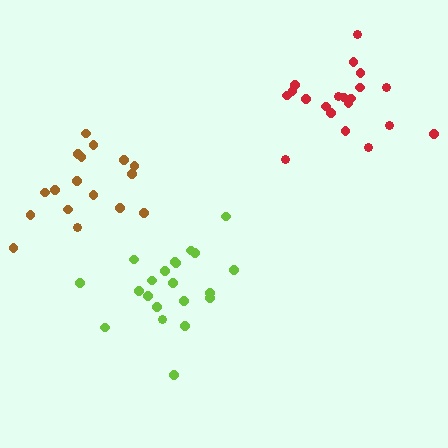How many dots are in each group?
Group 1: 20 dots, Group 2: 21 dots, Group 3: 17 dots (58 total).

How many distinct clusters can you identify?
There are 3 distinct clusters.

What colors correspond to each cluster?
The clusters are colored: red, lime, brown.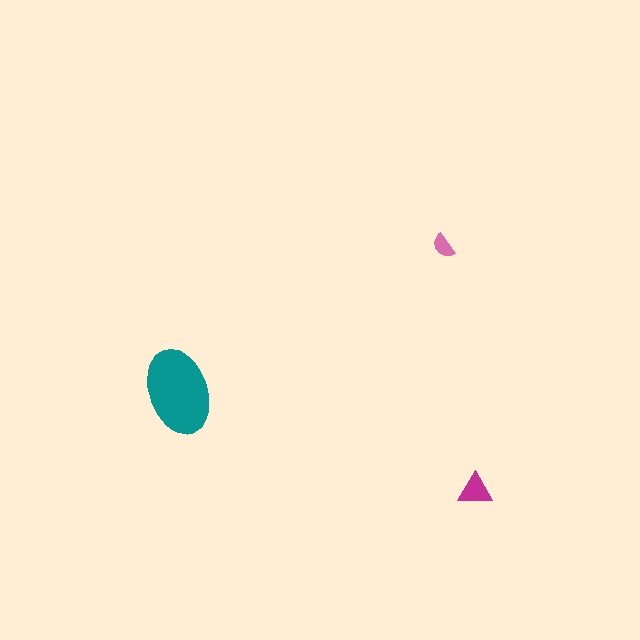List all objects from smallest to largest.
The pink semicircle, the magenta triangle, the teal ellipse.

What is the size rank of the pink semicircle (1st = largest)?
3rd.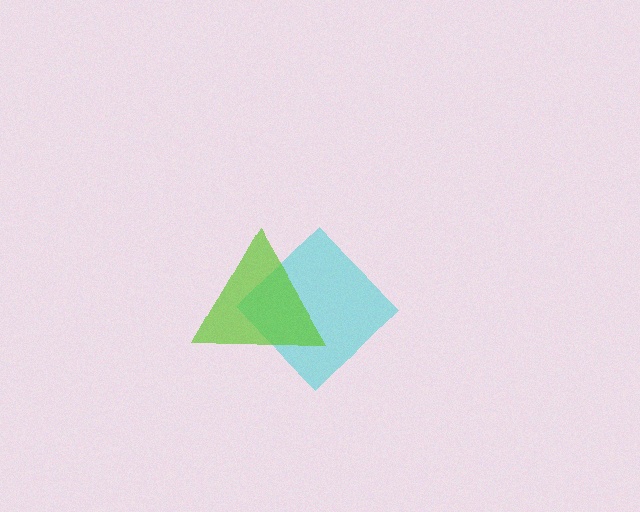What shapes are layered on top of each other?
The layered shapes are: a cyan diamond, a lime triangle.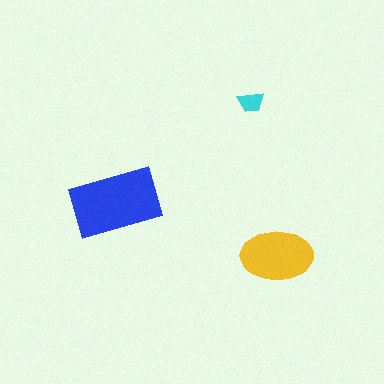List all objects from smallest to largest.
The cyan trapezoid, the yellow ellipse, the blue rectangle.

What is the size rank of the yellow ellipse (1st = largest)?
2nd.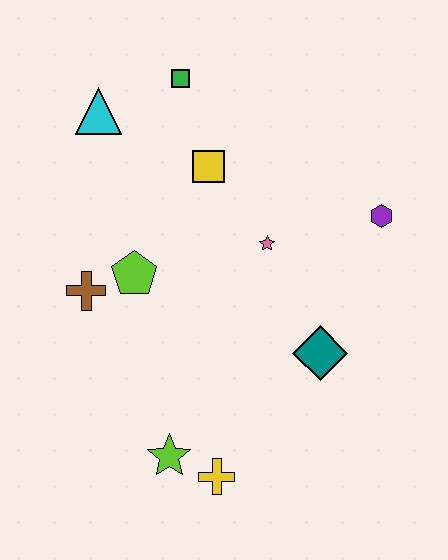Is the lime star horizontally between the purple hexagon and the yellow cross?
No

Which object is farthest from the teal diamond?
The cyan triangle is farthest from the teal diamond.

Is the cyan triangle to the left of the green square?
Yes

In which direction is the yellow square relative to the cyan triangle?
The yellow square is to the right of the cyan triangle.